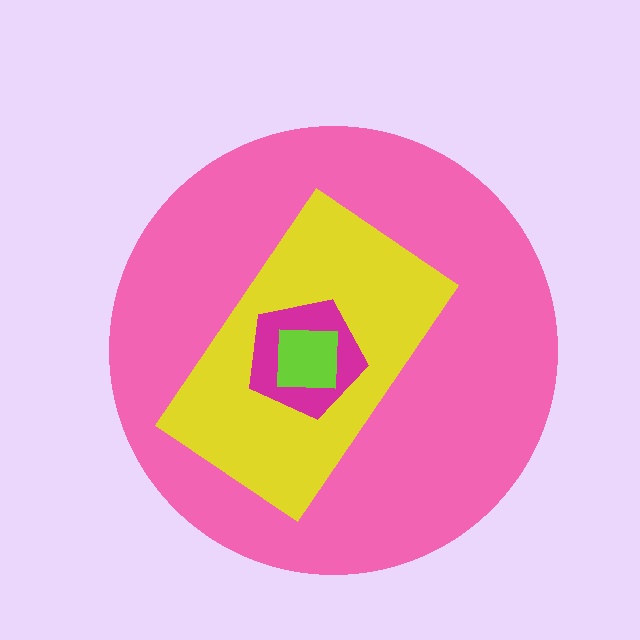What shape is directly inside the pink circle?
The yellow rectangle.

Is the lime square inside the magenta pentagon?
Yes.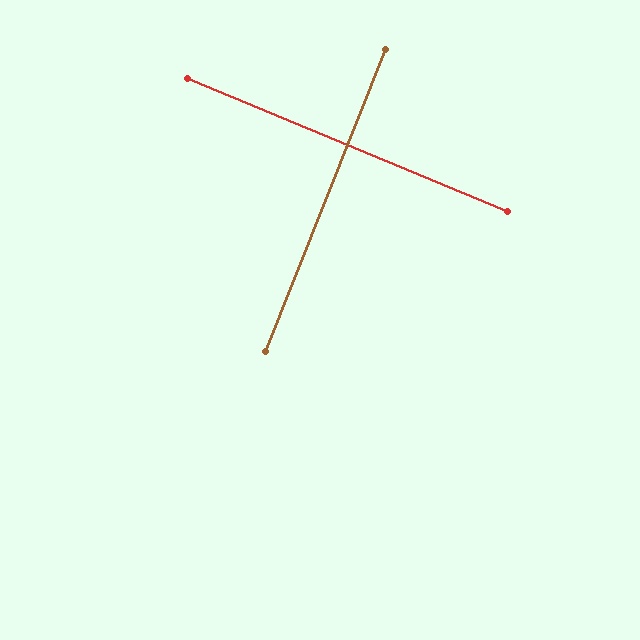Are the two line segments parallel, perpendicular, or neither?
Perpendicular — they meet at approximately 89°.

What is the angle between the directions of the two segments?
Approximately 89 degrees.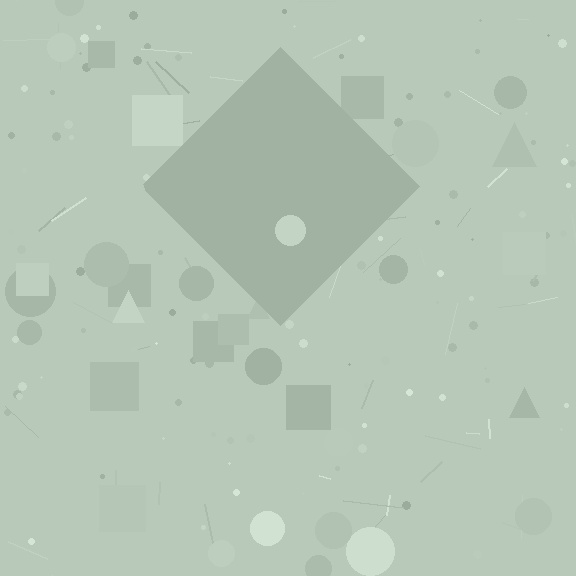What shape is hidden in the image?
A diamond is hidden in the image.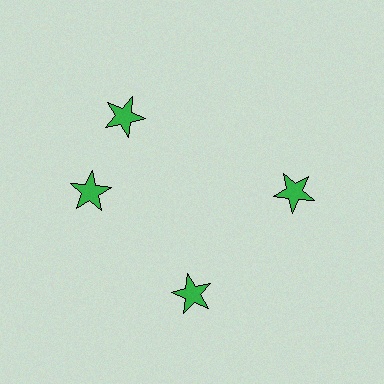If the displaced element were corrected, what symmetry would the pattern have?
It would have 4-fold rotational symmetry — the pattern would map onto itself every 90 degrees.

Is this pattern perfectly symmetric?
No. The 4 green stars are arranged in a ring, but one element near the 12 o'clock position is rotated out of alignment along the ring, breaking the 4-fold rotational symmetry.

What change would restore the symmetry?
The symmetry would be restored by rotating it back into even spacing with its neighbors so that all 4 stars sit at equal angles and equal distance from the center.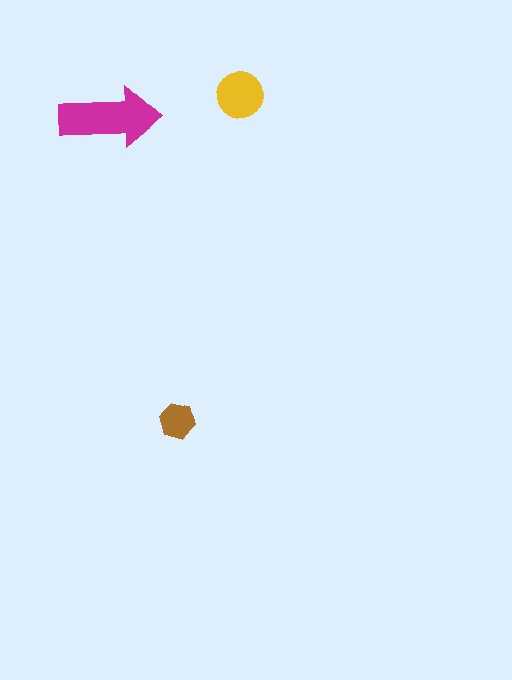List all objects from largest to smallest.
The magenta arrow, the yellow circle, the brown hexagon.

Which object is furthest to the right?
The yellow circle is rightmost.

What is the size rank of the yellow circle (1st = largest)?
2nd.